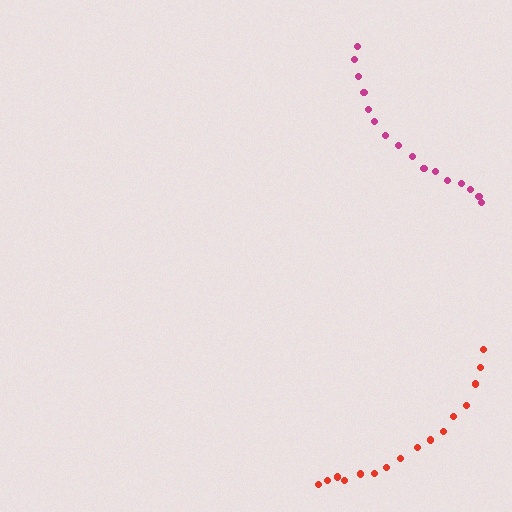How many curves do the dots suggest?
There are 2 distinct paths.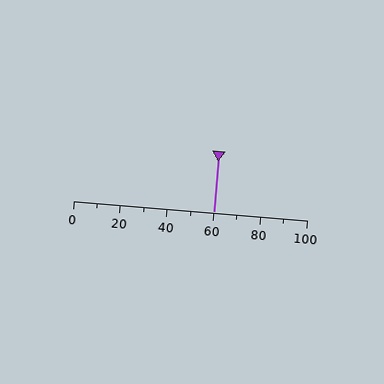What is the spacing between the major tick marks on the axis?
The major ticks are spaced 20 apart.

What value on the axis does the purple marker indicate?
The marker indicates approximately 60.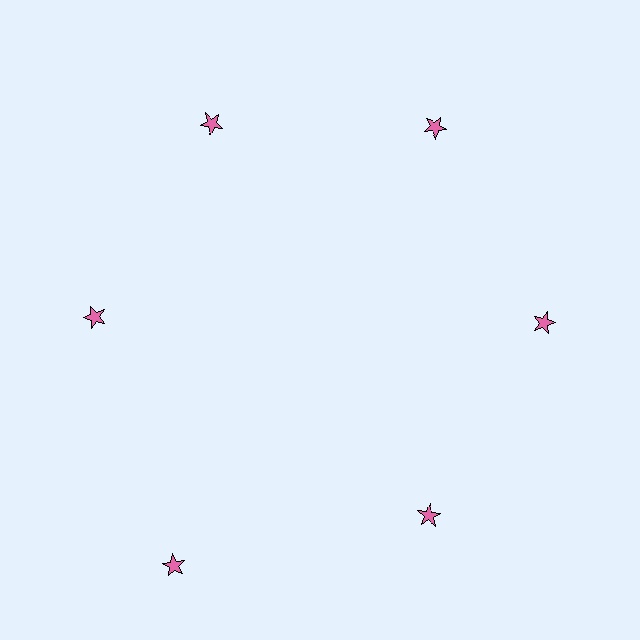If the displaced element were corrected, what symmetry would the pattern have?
It would have 6-fold rotational symmetry — the pattern would map onto itself every 60 degrees.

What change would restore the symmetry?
The symmetry would be restored by moving it inward, back onto the ring so that all 6 stars sit at equal angles and equal distance from the center.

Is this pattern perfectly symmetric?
No. The 6 pink stars are arranged in a ring, but one element near the 7 o'clock position is pushed outward from the center, breaking the 6-fold rotational symmetry.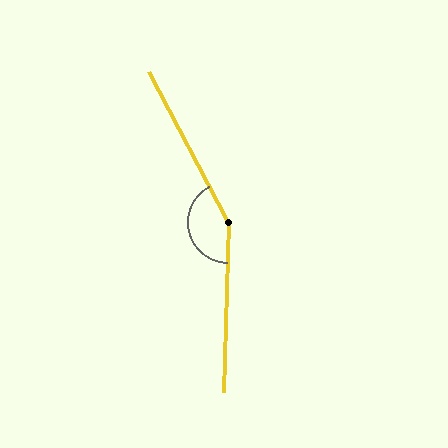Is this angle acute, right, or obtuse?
It is obtuse.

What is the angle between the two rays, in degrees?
Approximately 150 degrees.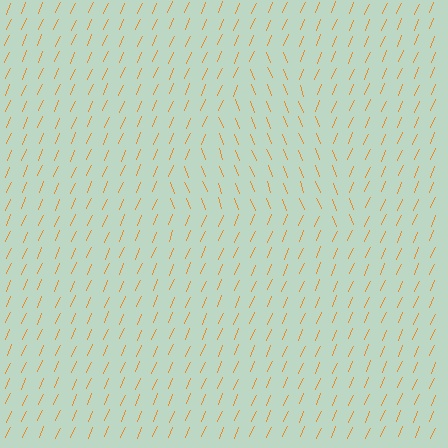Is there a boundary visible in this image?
Yes, there is a texture boundary formed by a change in line orientation.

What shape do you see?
I see a triangle.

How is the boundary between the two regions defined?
The boundary is defined purely by a change in line orientation (approximately 45 degrees difference). All lines are the same color and thickness.